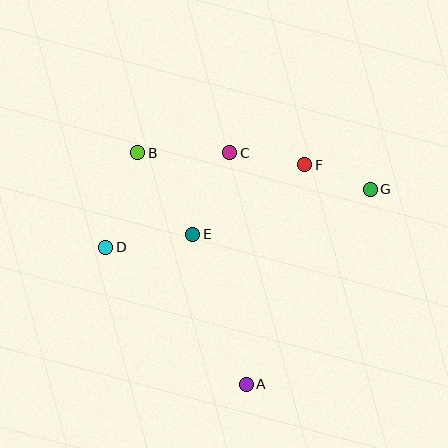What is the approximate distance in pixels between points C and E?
The distance between C and E is approximately 90 pixels.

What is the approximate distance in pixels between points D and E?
The distance between D and E is approximately 88 pixels.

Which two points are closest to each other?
Points F and G are closest to each other.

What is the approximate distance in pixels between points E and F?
The distance between E and F is approximately 131 pixels.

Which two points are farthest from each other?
Points D and G are farthest from each other.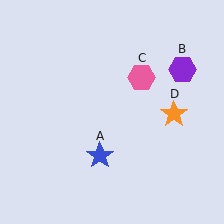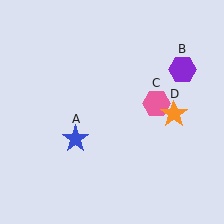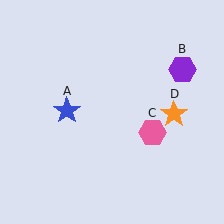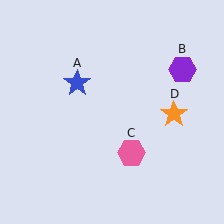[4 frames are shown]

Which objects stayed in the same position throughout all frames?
Purple hexagon (object B) and orange star (object D) remained stationary.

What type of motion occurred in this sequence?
The blue star (object A), pink hexagon (object C) rotated clockwise around the center of the scene.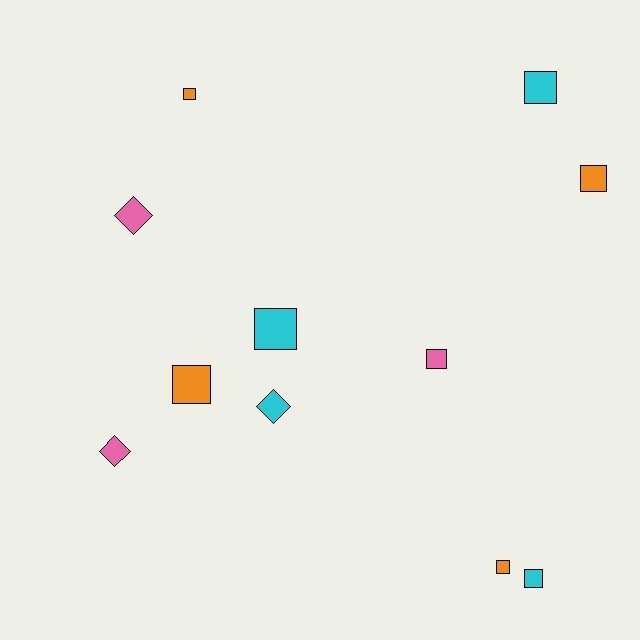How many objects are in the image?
There are 11 objects.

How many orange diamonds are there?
There are no orange diamonds.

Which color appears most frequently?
Cyan, with 4 objects.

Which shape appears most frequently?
Square, with 8 objects.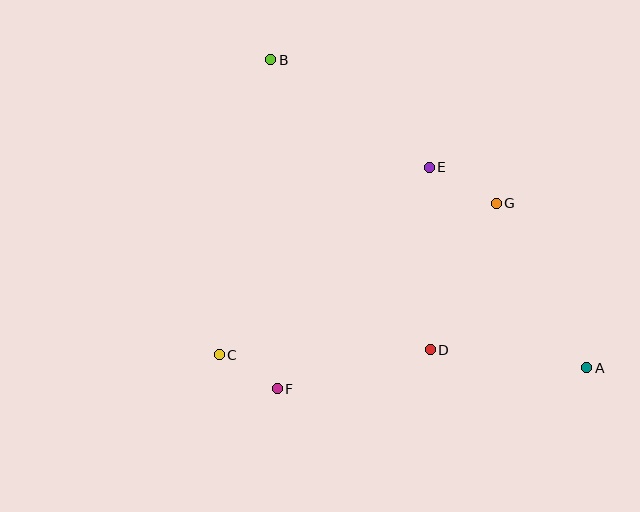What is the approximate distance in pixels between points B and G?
The distance between B and G is approximately 268 pixels.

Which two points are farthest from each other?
Points A and B are farthest from each other.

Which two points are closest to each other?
Points C and F are closest to each other.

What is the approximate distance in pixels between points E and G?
The distance between E and G is approximately 76 pixels.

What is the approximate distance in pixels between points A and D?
The distance between A and D is approximately 158 pixels.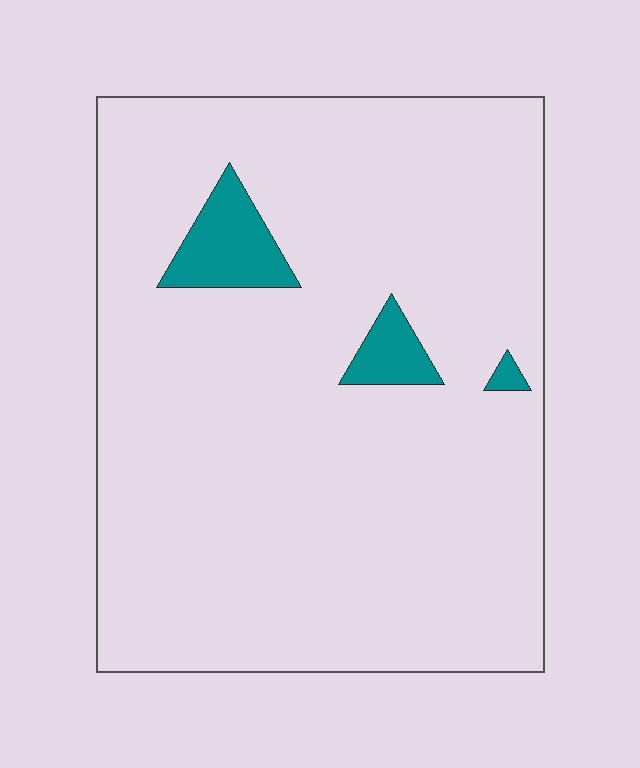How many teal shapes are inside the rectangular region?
3.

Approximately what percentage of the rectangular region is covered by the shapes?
Approximately 5%.